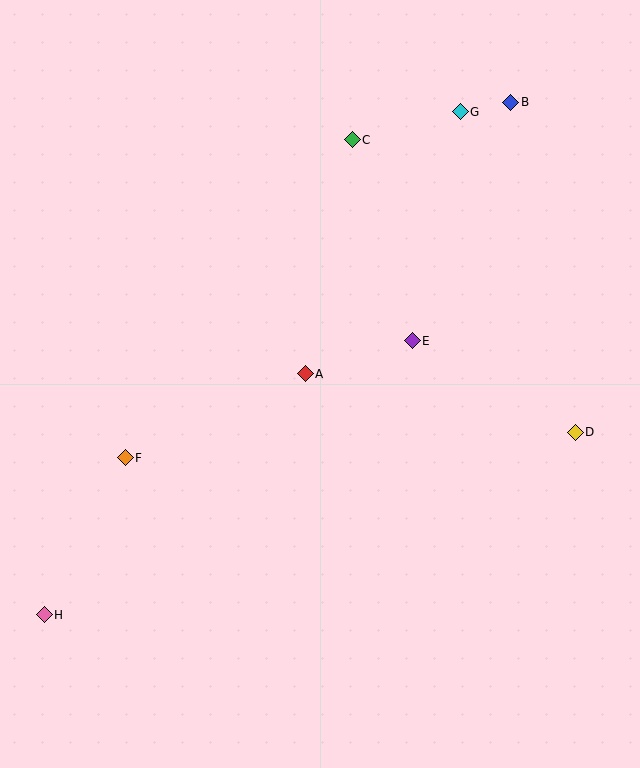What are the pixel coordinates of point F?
Point F is at (125, 458).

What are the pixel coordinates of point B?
Point B is at (511, 102).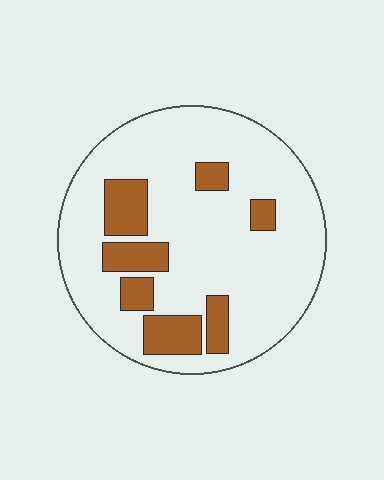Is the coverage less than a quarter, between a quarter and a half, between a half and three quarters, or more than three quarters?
Less than a quarter.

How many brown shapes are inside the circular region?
7.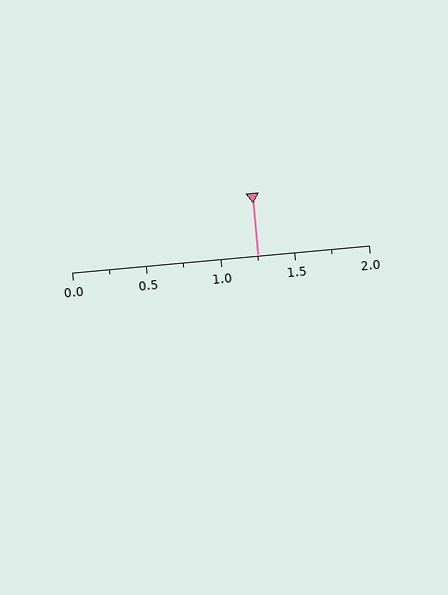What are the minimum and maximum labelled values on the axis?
The axis runs from 0.0 to 2.0.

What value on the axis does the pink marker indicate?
The marker indicates approximately 1.25.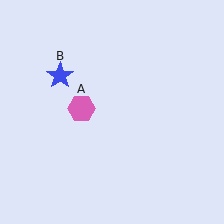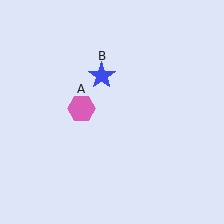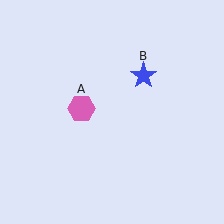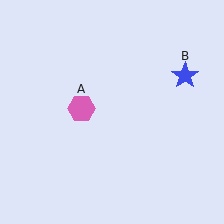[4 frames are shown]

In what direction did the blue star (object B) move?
The blue star (object B) moved right.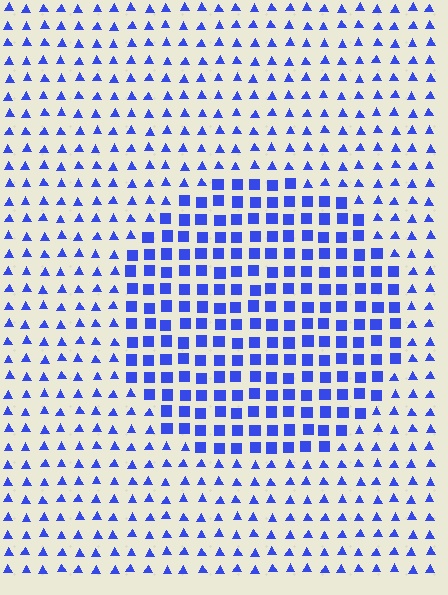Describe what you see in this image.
The image is filled with small blue elements arranged in a uniform grid. A circle-shaped region contains squares, while the surrounding area contains triangles. The boundary is defined purely by the change in element shape.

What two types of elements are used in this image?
The image uses squares inside the circle region and triangles outside it.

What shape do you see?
I see a circle.